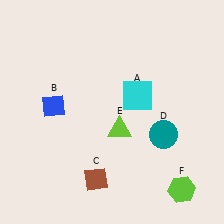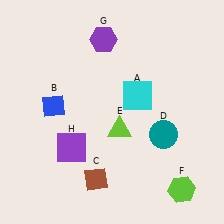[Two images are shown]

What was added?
A purple hexagon (G), a purple square (H) were added in Image 2.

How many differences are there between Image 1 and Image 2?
There are 2 differences between the two images.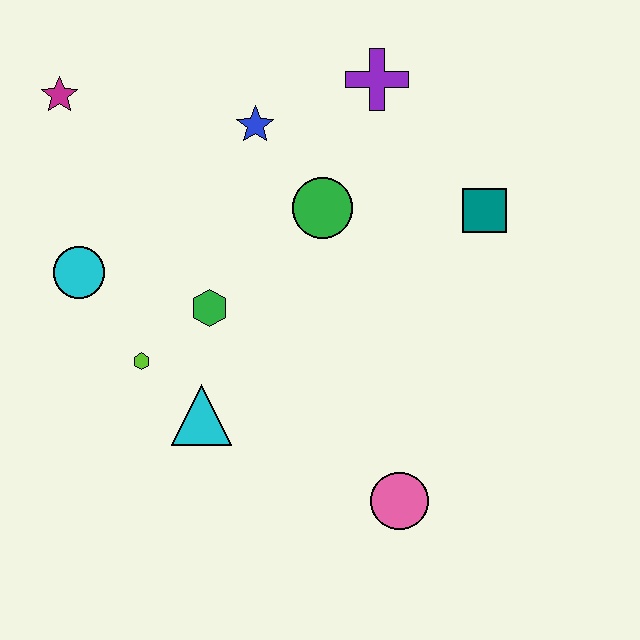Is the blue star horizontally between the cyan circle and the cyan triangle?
No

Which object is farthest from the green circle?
The pink circle is farthest from the green circle.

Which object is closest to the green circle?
The blue star is closest to the green circle.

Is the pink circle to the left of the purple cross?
No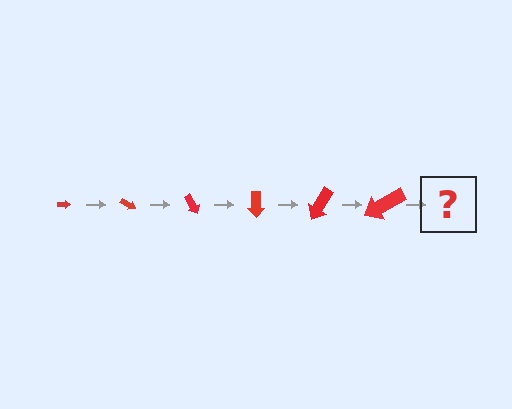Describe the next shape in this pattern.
It should be an arrow, larger than the previous one and rotated 180 degrees from the start.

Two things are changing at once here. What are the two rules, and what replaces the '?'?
The two rules are that the arrow grows larger each step and it rotates 30 degrees each step. The '?' should be an arrow, larger than the previous one and rotated 180 degrees from the start.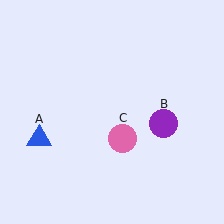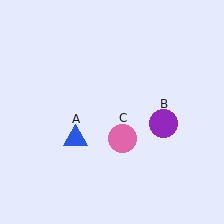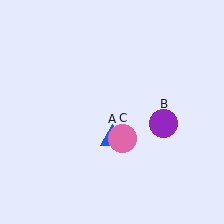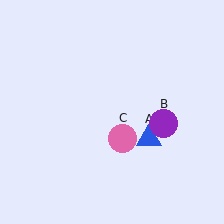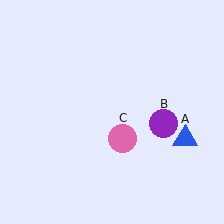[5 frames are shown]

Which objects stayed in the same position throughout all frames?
Purple circle (object B) and pink circle (object C) remained stationary.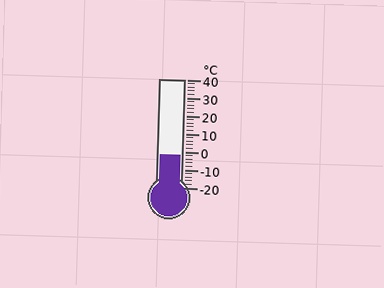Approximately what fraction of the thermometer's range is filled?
The thermometer is filled to approximately 30% of its range.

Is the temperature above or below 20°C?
The temperature is below 20°C.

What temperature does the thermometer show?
The thermometer shows approximately -2°C.